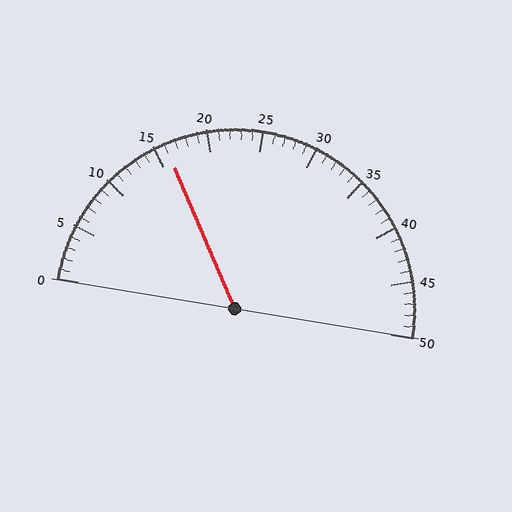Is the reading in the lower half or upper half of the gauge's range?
The reading is in the lower half of the range (0 to 50).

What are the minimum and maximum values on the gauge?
The gauge ranges from 0 to 50.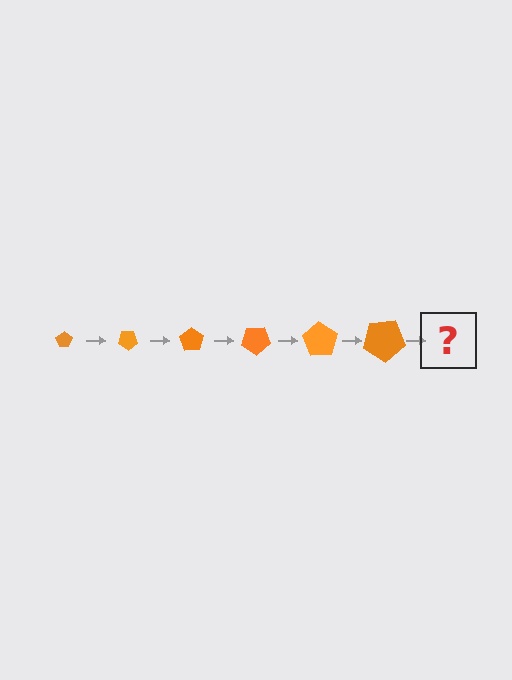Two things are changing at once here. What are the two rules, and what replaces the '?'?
The two rules are that the pentagon grows larger each step and it rotates 35 degrees each step. The '?' should be a pentagon, larger than the previous one and rotated 210 degrees from the start.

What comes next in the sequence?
The next element should be a pentagon, larger than the previous one and rotated 210 degrees from the start.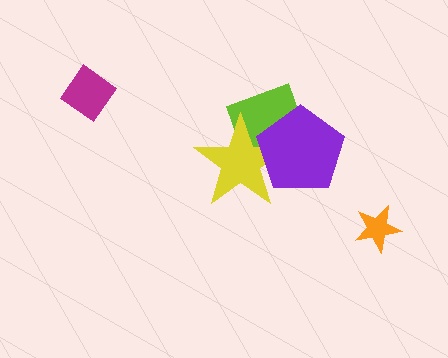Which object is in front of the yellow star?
The purple pentagon is in front of the yellow star.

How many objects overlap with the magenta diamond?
0 objects overlap with the magenta diamond.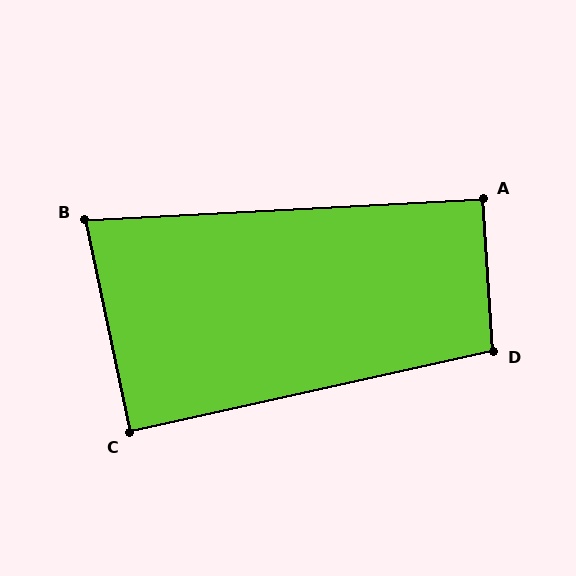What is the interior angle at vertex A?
Approximately 91 degrees (approximately right).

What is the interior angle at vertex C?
Approximately 89 degrees (approximately right).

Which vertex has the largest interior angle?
D, at approximately 99 degrees.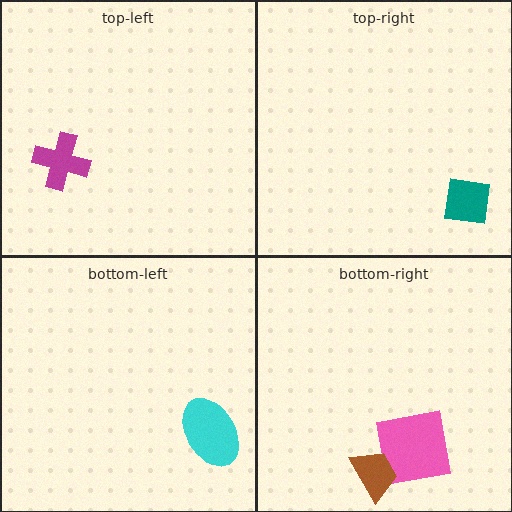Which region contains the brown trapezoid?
The bottom-right region.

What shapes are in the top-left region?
The magenta cross.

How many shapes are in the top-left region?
1.